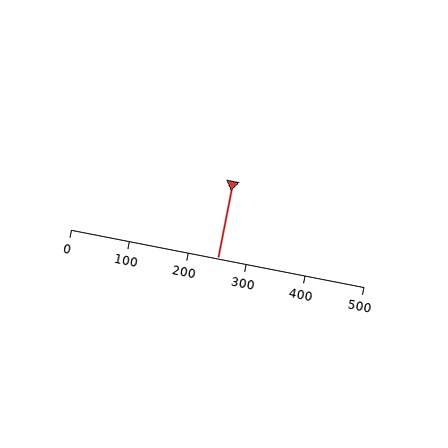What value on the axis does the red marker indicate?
The marker indicates approximately 250.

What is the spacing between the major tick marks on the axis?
The major ticks are spaced 100 apart.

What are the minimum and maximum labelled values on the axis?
The axis runs from 0 to 500.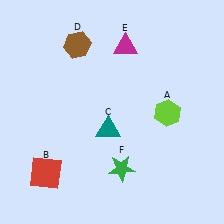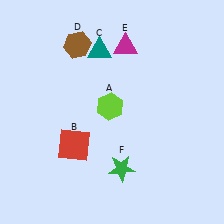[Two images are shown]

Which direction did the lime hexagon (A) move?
The lime hexagon (A) moved left.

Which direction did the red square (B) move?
The red square (B) moved right.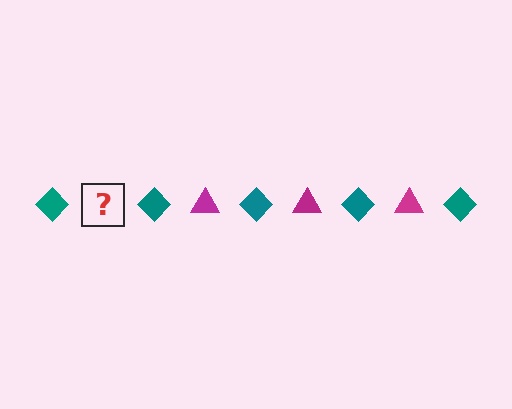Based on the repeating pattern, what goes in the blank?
The blank should be a magenta triangle.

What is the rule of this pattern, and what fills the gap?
The rule is that the pattern alternates between teal diamond and magenta triangle. The gap should be filled with a magenta triangle.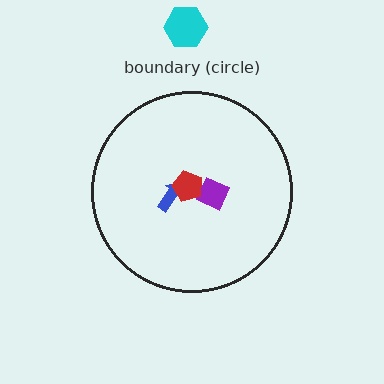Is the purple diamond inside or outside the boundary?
Inside.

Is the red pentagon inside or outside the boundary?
Inside.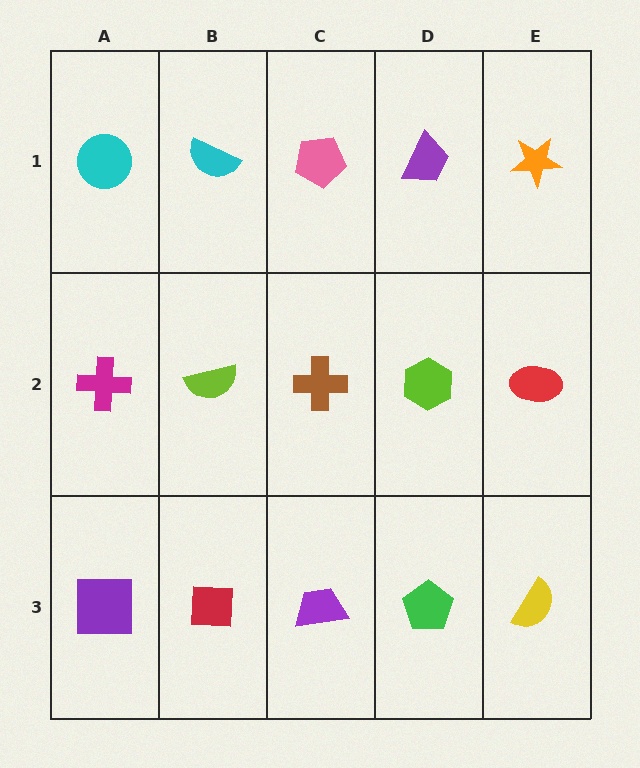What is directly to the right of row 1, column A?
A cyan semicircle.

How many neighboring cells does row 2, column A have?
3.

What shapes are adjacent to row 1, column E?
A red ellipse (row 2, column E), a purple trapezoid (row 1, column D).